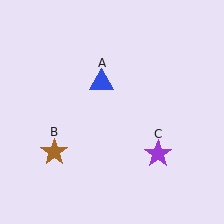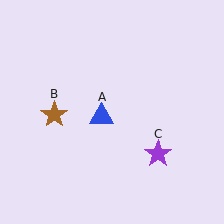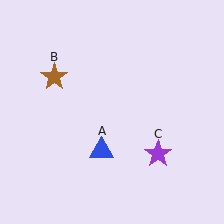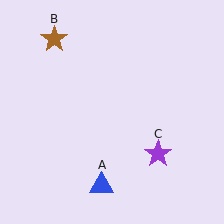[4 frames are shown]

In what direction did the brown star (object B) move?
The brown star (object B) moved up.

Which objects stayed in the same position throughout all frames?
Purple star (object C) remained stationary.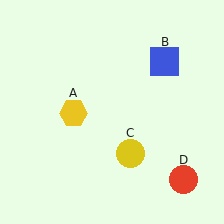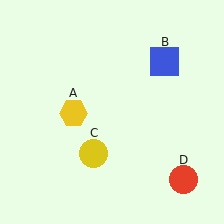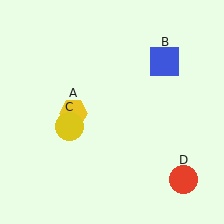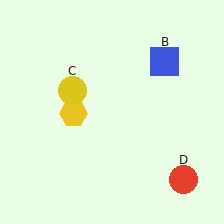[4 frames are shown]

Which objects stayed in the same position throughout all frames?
Yellow hexagon (object A) and blue square (object B) and red circle (object D) remained stationary.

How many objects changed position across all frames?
1 object changed position: yellow circle (object C).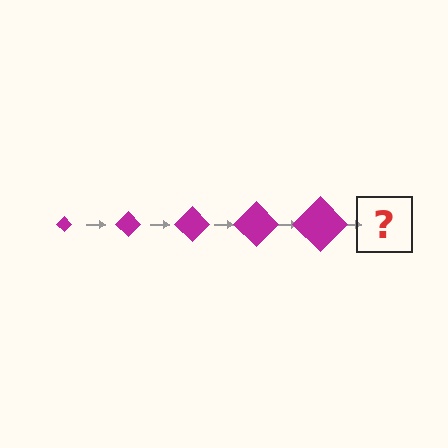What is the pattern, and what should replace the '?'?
The pattern is that the diamond gets progressively larger each step. The '?' should be a magenta diamond, larger than the previous one.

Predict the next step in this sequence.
The next step is a magenta diamond, larger than the previous one.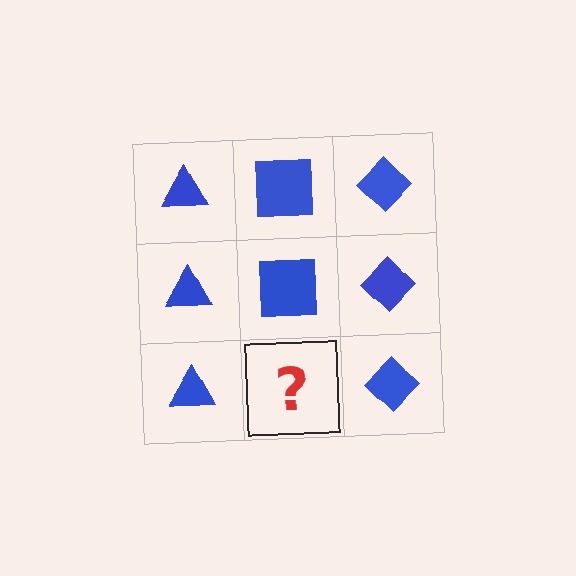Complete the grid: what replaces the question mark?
The question mark should be replaced with a blue square.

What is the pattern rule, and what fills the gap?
The rule is that each column has a consistent shape. The gap should be filled with a blue square.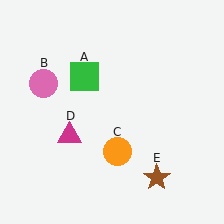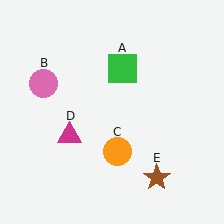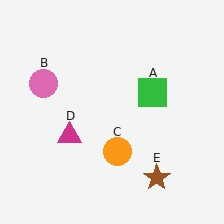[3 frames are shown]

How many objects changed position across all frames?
1 object changed position: green square (object A).